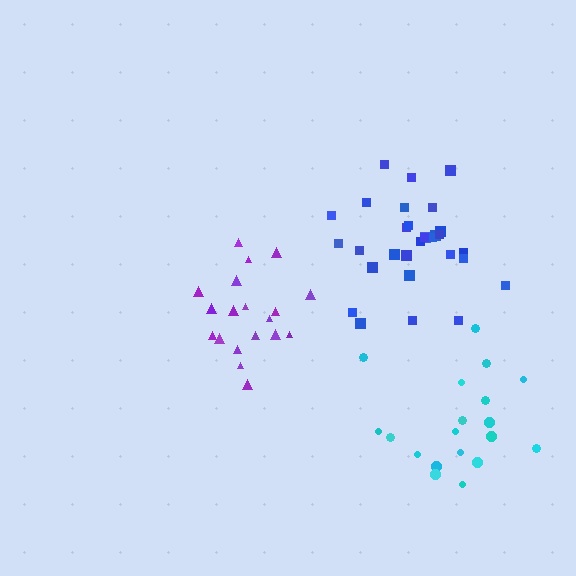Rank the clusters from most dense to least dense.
purple, blue, cyan.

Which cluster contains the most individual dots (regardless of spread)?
Blue (30).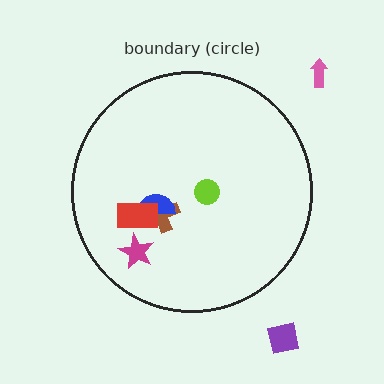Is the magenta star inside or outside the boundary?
Inside.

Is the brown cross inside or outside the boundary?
Inside.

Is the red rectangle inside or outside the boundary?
Inside.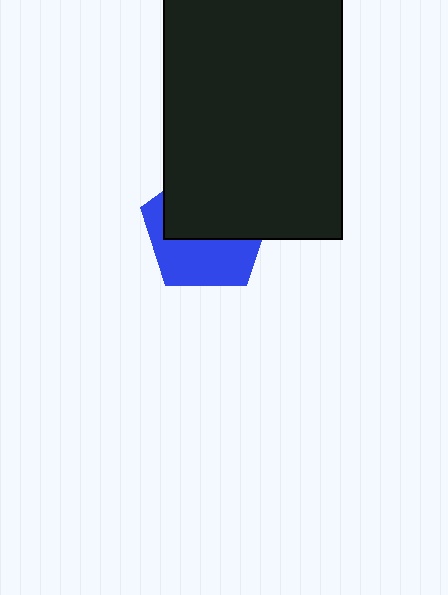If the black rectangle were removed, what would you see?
You would see the complete blue pentagon.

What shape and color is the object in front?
The object in front is a black rectangle.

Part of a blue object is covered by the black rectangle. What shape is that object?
It is a pentagon.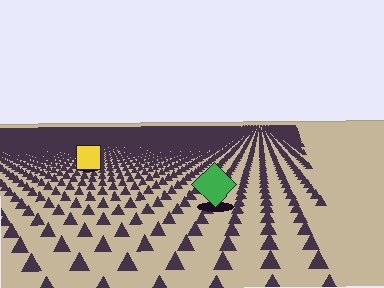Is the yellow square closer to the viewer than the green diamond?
No. The green diamond is closer — you can tell from the texture gradient: the ground texture is coarser near it.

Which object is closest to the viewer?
The green diamond is closest. The texture marks near it are larger and more spread out.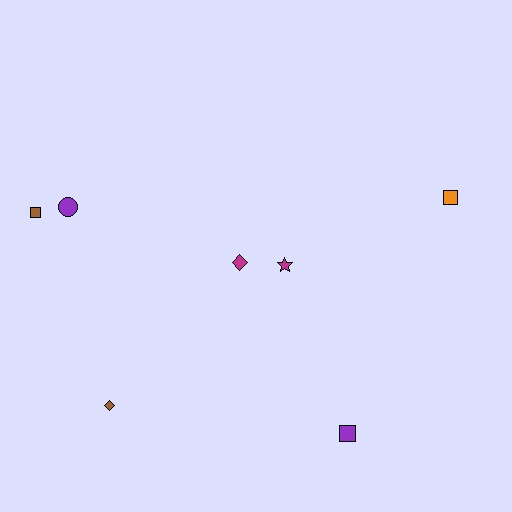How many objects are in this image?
There are 7 objects.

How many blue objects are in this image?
There are no blue objects.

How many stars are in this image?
There is 1 star.